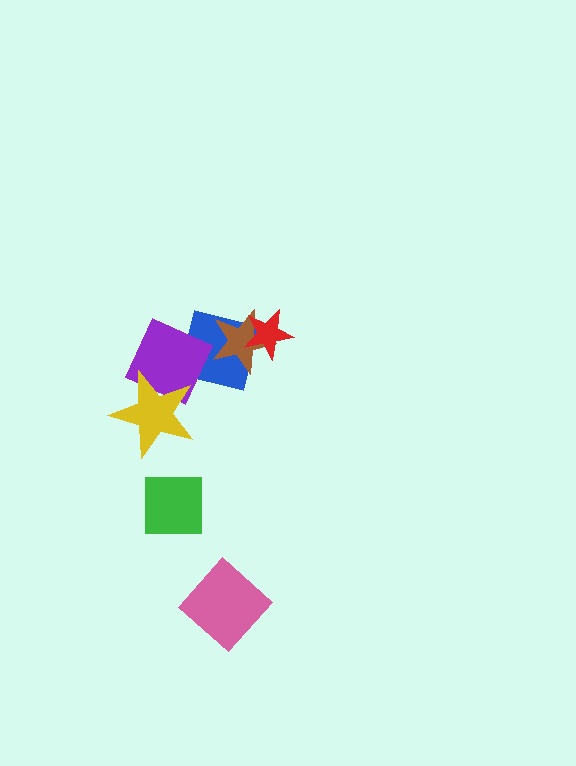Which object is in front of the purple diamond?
The yellow star is in front of the purple diamond.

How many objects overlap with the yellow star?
1 object overlaps with the yellow star.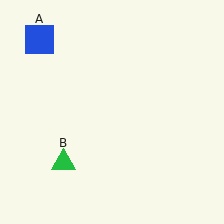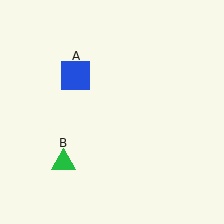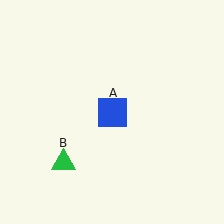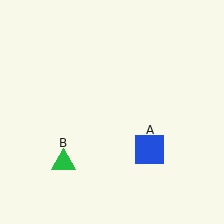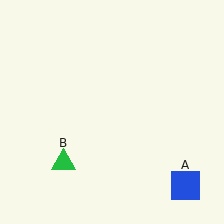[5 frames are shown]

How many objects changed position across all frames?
1 object changed position: blue square (object A).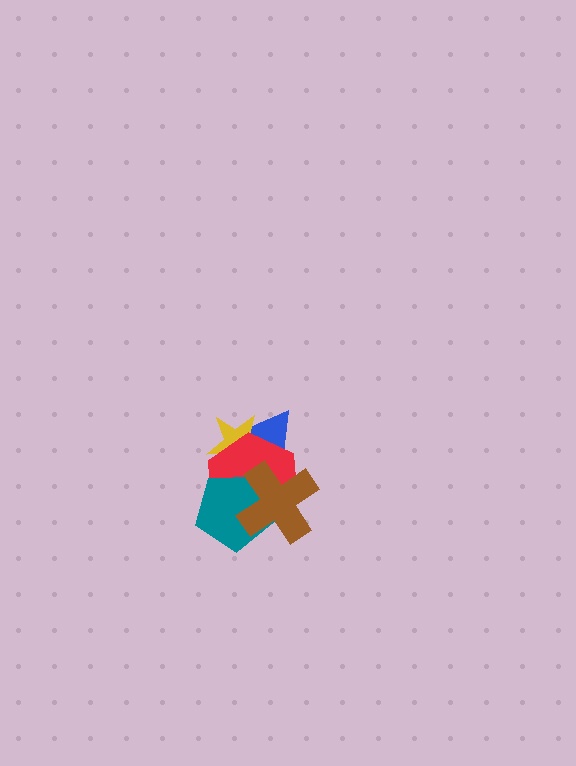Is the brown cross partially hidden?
No, no other shape covers it.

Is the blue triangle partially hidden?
Yes, it is partially covered by another shape.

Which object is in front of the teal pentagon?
The brown cross is in front of the teal pentagon.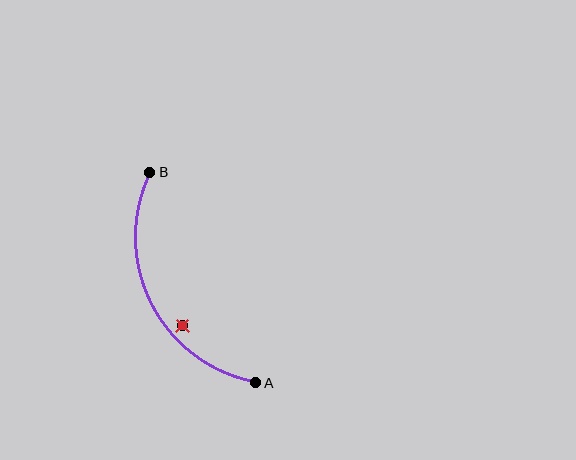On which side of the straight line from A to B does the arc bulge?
The arc bulges to the left of the straight line connecting A and B.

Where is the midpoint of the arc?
The arc midpoint is the point on the curve farthest from the straight line joining A and B. It sits to the left of that line.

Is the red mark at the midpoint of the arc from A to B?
No — the red mark does not lie on the arc at all. It sits slightly inside the curve.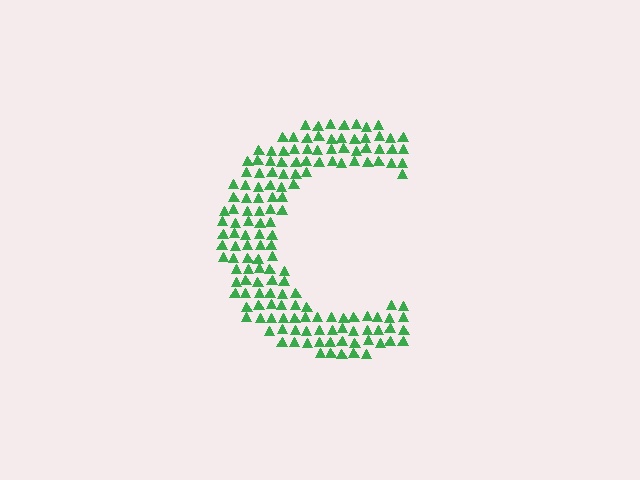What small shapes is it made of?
It is made of small triangles.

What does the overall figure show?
The overall figure shows the letter C.